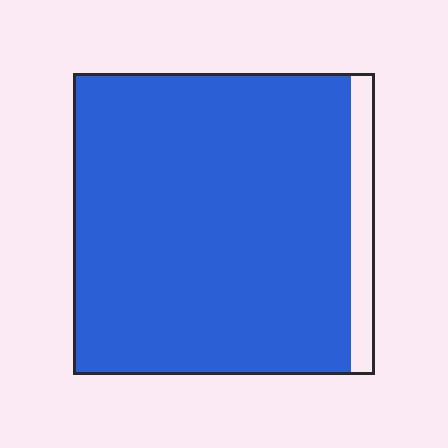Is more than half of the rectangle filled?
Yes.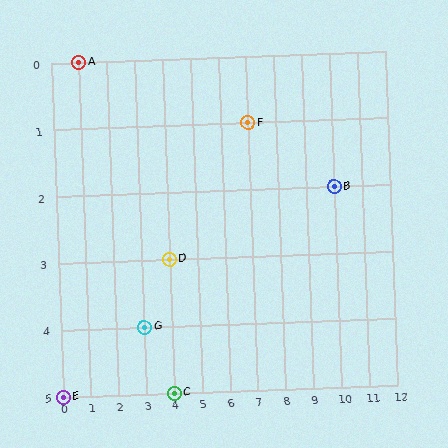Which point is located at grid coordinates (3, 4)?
Point G is at (3, 4).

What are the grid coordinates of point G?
Point G is at grid coordinates (3, 4).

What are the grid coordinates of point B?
Point B is at grid coordinates (10, 2).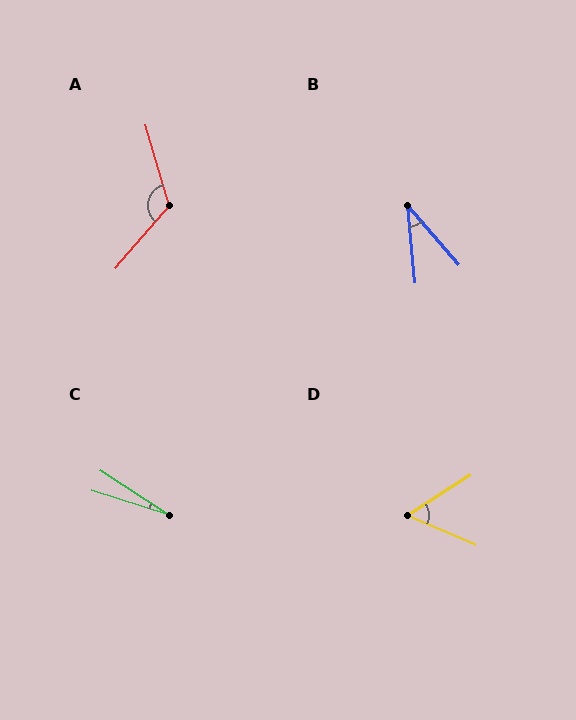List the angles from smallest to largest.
C (15°), B (35°), D (56°), A (123°).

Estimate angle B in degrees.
Approximately 35 degrees.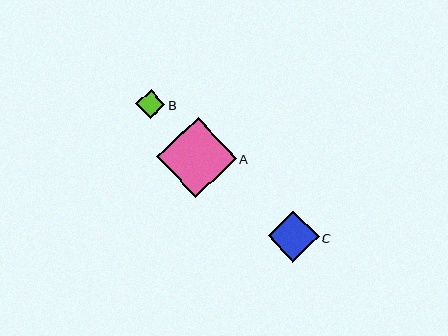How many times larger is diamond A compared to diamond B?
Diamond A is approximately 2.8 times the size of diamond B.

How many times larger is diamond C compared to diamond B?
Diamond C is approximately 1.8 times the size of diamond B.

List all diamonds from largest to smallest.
From largest to smallest: A, C, B.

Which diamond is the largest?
Diamond A is the largest with a size of approximately 80 pixels.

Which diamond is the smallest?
Diamond B is the smallest with a size of approximately 29 pixels.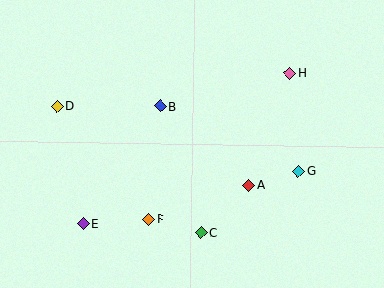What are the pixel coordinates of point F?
Point F is at (149, 219).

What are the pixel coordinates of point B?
Point B is at (160, 106).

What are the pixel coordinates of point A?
Point A is at (249, 185).